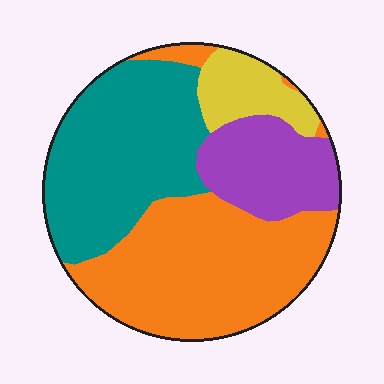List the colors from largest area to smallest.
From largest to smallest: orange, teal, purple, yellow.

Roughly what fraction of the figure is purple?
Purple covers around 15% of the figure.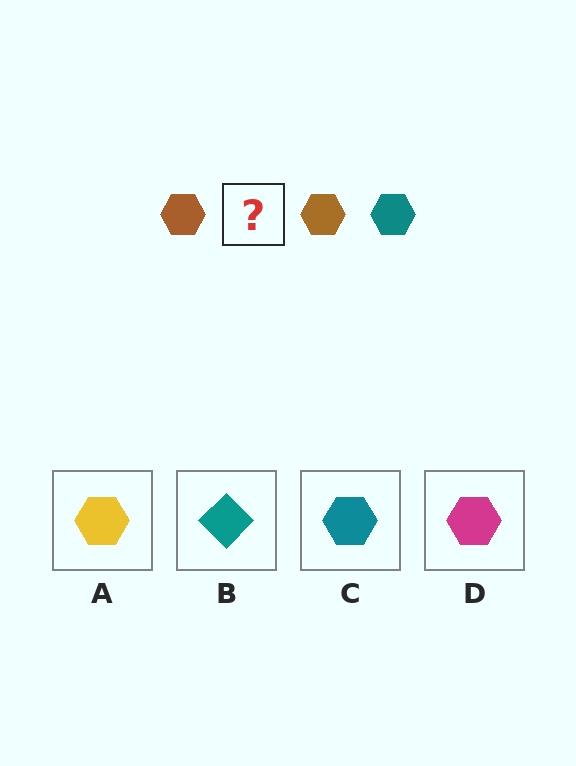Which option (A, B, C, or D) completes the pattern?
C.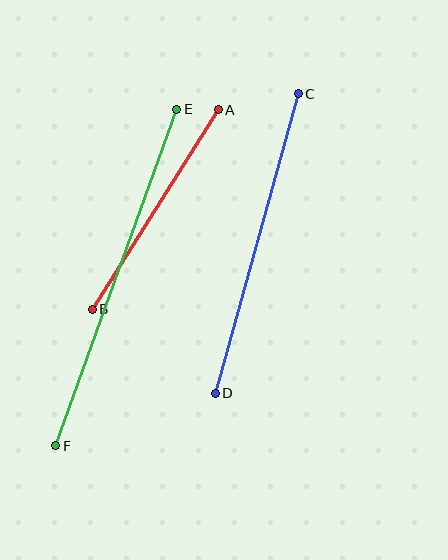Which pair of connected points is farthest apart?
Points E and F are farthest apart.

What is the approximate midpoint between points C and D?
The midpoint is at approximately (257, 243) pixels.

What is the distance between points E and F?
The distance is approximately 358 pixels.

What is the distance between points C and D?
The distance is approximately 311 pixels.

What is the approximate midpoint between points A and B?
The midpoint is at approximately (155, 210) pixels.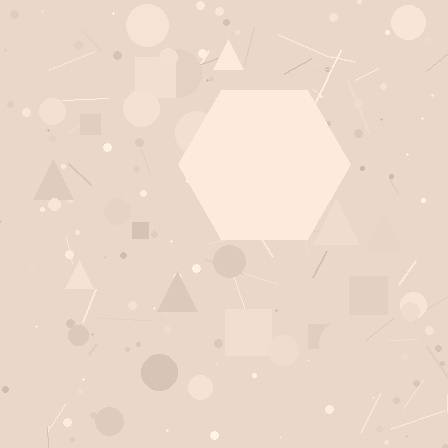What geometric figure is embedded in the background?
A hexagon is embedded in the background.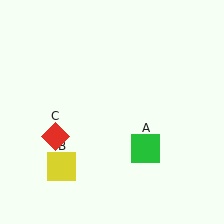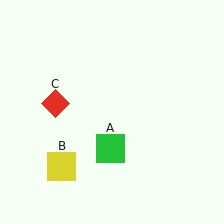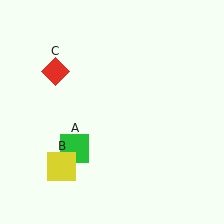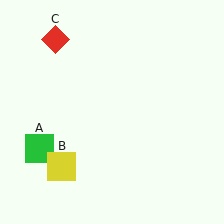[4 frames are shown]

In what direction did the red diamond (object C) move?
The red diamond (object C) moved up.